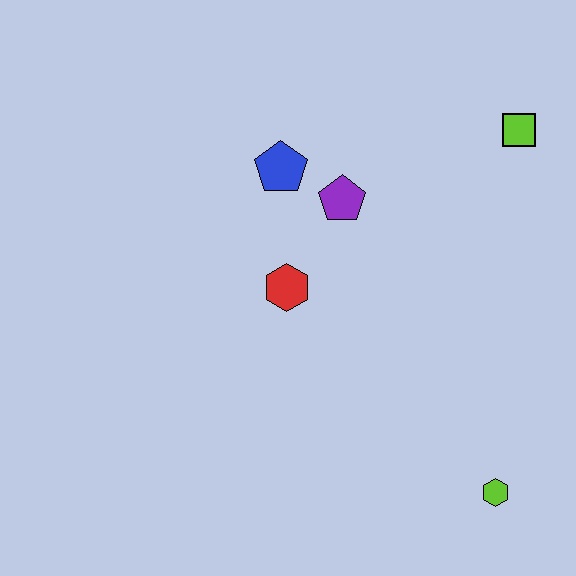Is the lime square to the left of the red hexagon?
No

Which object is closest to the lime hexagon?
The red hexagon is closest to the lime hexagon.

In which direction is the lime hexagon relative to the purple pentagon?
The lime hexagon is below the purple pentagon.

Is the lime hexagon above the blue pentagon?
No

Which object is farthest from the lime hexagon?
The blue pentagon is farthest from the lime hexagon.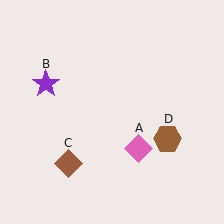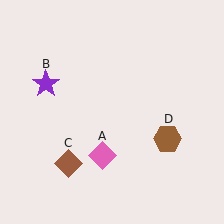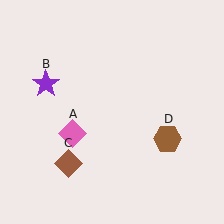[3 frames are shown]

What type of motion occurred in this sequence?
The pink diamond (object A) rotated clockwise around the center of the scene.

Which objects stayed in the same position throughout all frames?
Purple star (object B) and brown diamond (object C) and brown hexagon (object D) remained stationary.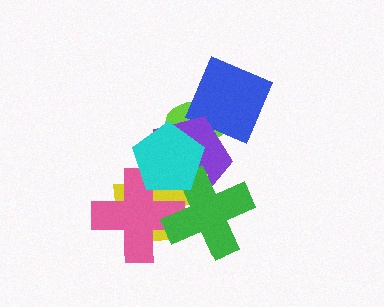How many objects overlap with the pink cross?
4 objects overlap with the pink cross.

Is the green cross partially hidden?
Yes, it is partially covered by another shape.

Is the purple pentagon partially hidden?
Yes, it is partially covered by another shape.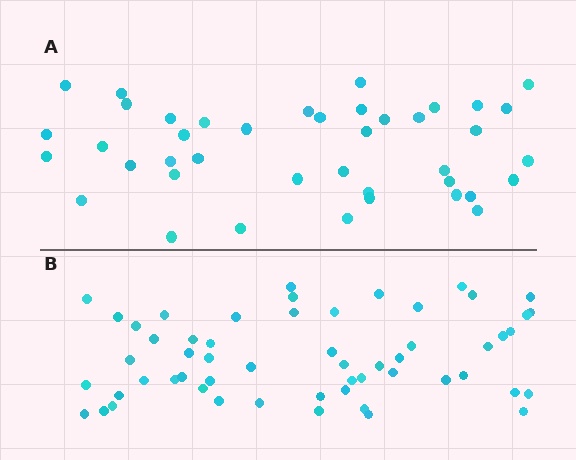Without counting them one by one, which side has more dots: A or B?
Region B (the bottom region) has more dots.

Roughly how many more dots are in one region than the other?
Region B has approximately 15 more dots than region A.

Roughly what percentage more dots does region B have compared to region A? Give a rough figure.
About 35% more.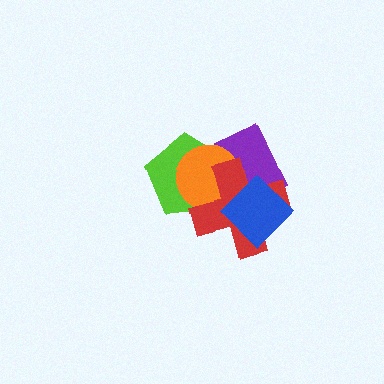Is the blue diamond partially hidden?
No, no other shape covers it.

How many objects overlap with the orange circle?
4 objects overlap with the orange circle.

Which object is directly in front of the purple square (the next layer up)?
The lime pentagon is directly in front of the purple square.